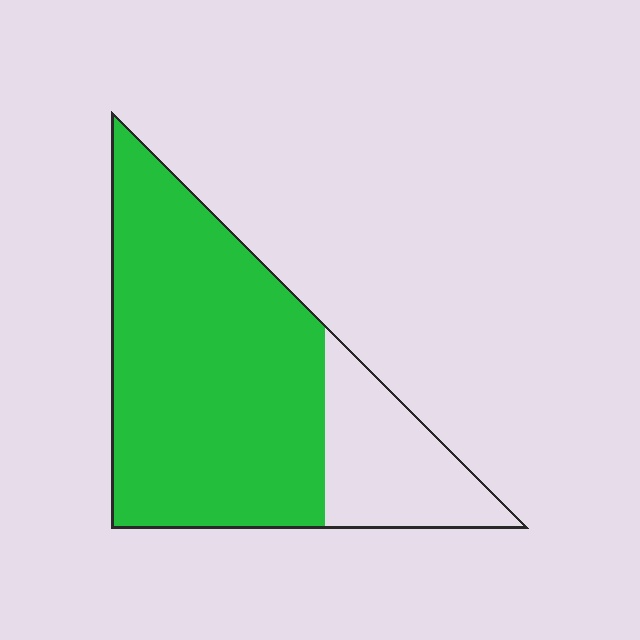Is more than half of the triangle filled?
Yes.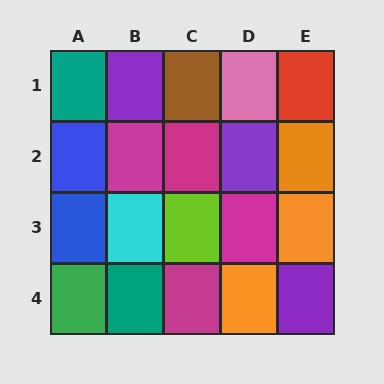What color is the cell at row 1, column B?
Purple.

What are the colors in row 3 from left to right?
Blue, cyan, lime, magenta, orange.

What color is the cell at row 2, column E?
Orange.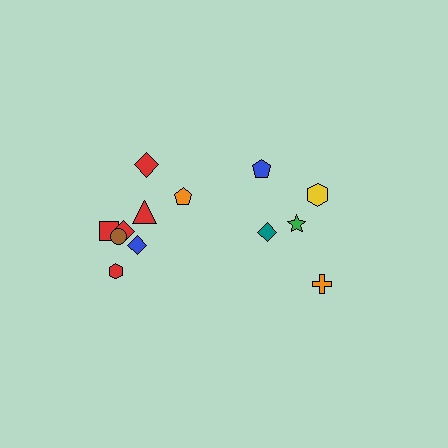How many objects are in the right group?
There are 5 objects.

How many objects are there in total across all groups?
There are 13 objects.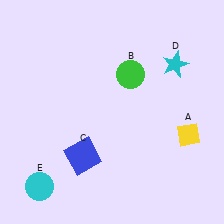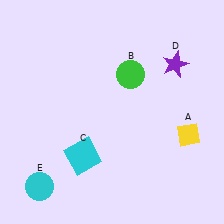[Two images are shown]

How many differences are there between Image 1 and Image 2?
There are 2 differences between the two images.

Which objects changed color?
C changed from blue to cyan. D changed from cyan to purple.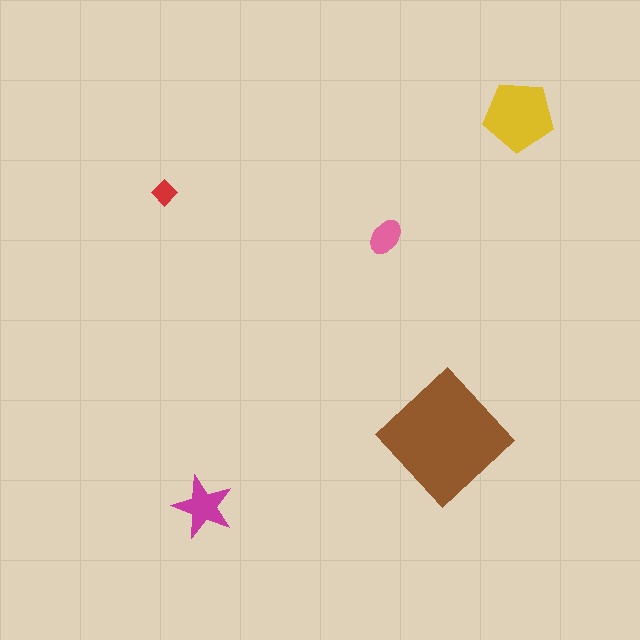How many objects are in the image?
There are 5 objects in the image.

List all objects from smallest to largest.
The red diamond, the pink ellipse, the magenta star, the yellow pentagon, the brown diamond.